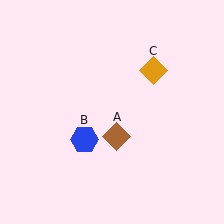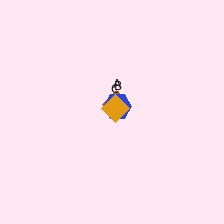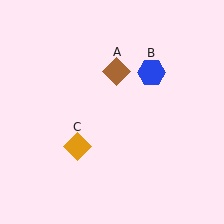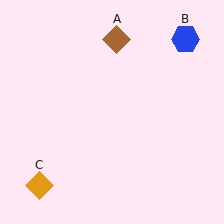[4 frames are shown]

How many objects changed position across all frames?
3 objects changed position: brown diamond (object A), blue hexagon (object B), orange diamond (object C).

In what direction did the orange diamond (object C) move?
The orange diamond (object C) moved down and to the left.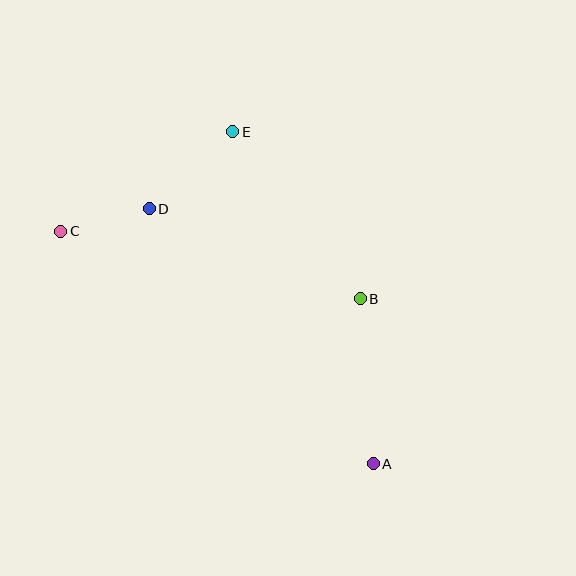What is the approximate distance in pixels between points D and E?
The distance between D and E is approximately 114 pixels.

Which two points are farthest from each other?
Points A and C are farthest from each other.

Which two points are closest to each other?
Points C and D are closest to each other.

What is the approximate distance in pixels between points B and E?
The distance between B and E is approximately 210 pixels.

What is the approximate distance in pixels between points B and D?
The distance between B and D is approximately 229 pixels.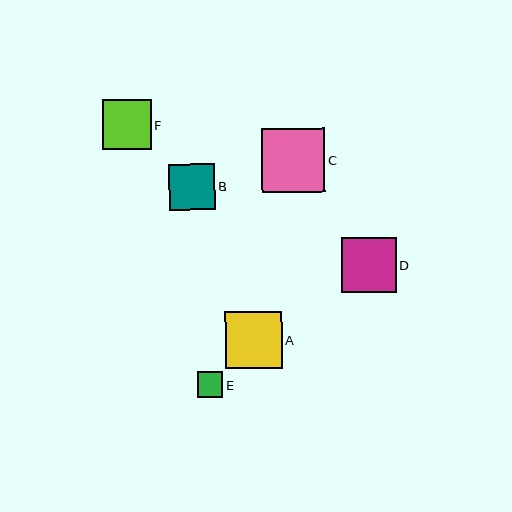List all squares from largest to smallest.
From largest to smallest: C, A, D, F, B, E.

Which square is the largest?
Square C is the largest with a size of approximately 64 pixels.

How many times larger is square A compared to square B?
Square A is approximately 1.2 times the size of square B.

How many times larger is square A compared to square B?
Square A is approximately 1.2 times the size of square B.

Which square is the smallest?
Square E is the smallest with a size of approximately 26 pixels.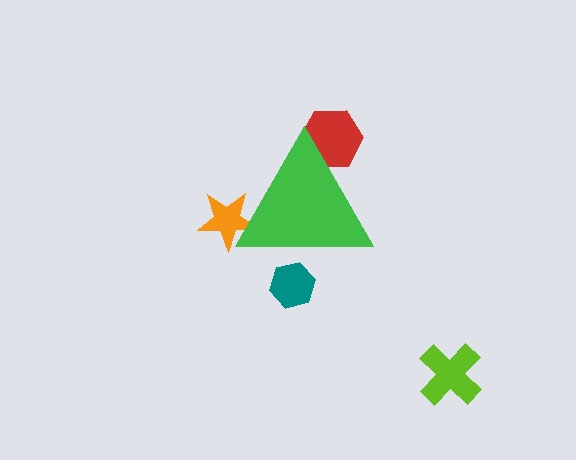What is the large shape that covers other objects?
A green triangle.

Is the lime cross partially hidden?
No, the lime cross is fully visible.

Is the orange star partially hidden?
Yes, the orange star is partially hidden behind the green triangle.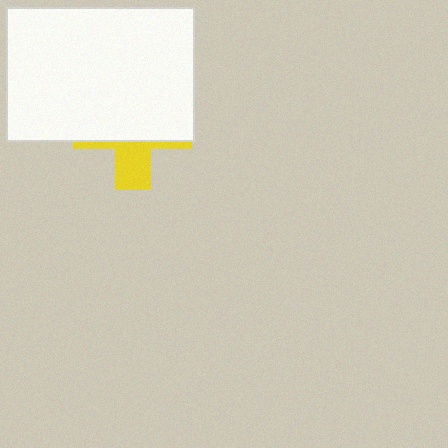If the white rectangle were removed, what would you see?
You would see the complete yellow cross.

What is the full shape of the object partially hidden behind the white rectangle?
The partially hidden object is a yellow cross.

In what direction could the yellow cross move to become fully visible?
The yellow cross could move down. That would shift it out from behind the white rectangle entirely.